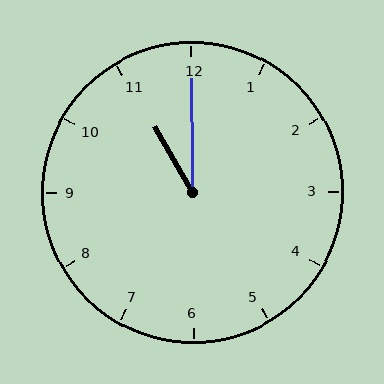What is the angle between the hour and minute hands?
Approximately 30 degrees.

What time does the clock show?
11:00.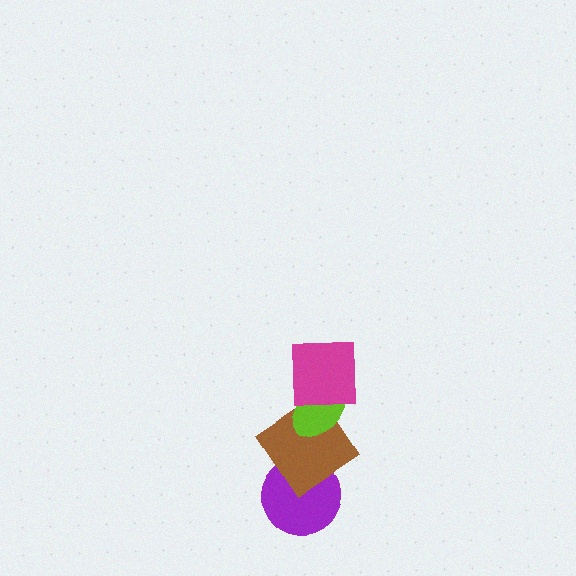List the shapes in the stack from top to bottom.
From top to bottom: the magenta square, the lime ellipse, the brown diamond, the purple circle.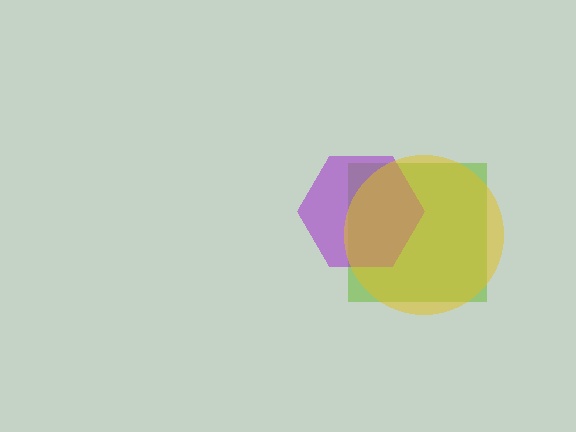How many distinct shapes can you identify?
There are 3 distinct shapes: a lime square, a purple hexagon, a yellow circle.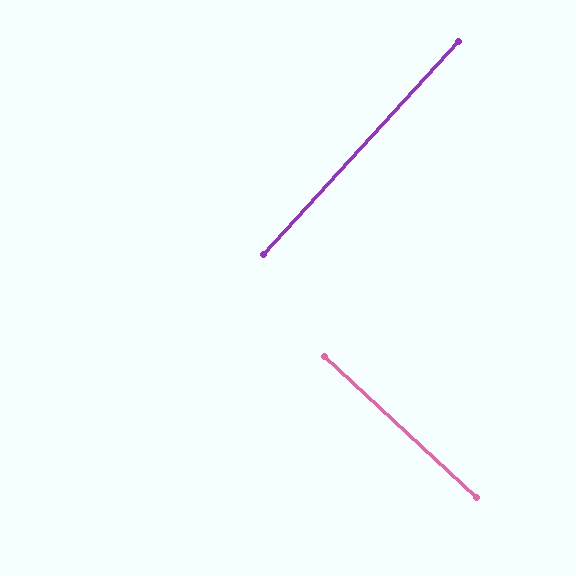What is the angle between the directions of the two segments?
Approximately 90 degrees.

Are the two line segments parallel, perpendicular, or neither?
Perpendicular — they meet at approximately 90°.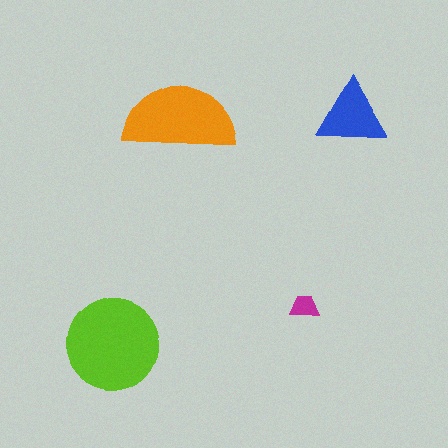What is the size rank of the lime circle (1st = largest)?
1st.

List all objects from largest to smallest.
The lime circle, the orange semicircle, the blue triangle, the magenta trapezoid.